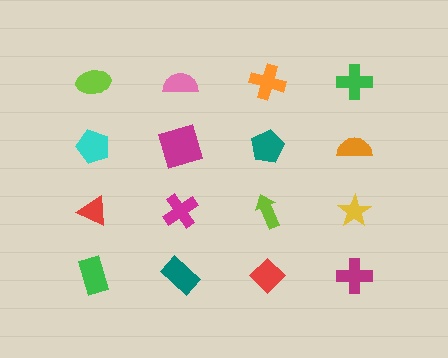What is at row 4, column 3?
A red diamond.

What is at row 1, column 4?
A green cross.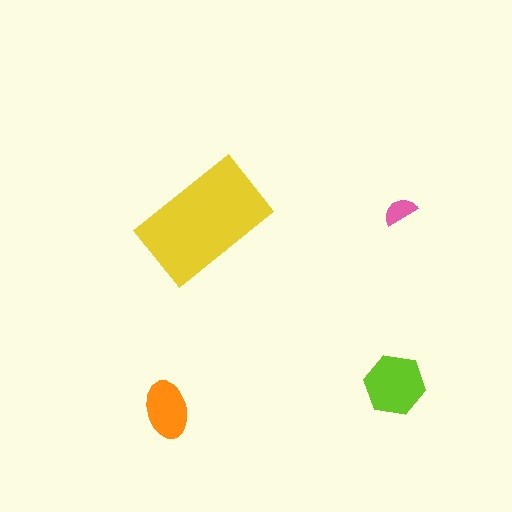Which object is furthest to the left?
The orange ellipse is leftmost.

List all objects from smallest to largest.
The pink semicircle, the orange ellipse, the lime hexagon, the yellow rectangle.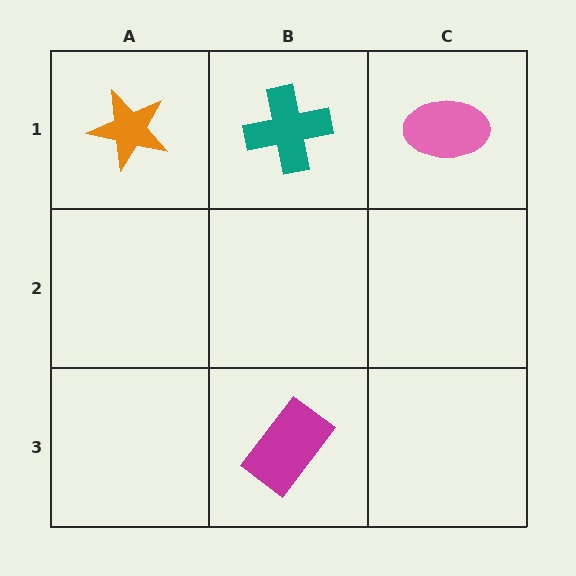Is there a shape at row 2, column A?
No, that cell is empty.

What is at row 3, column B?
A magenta rectangle.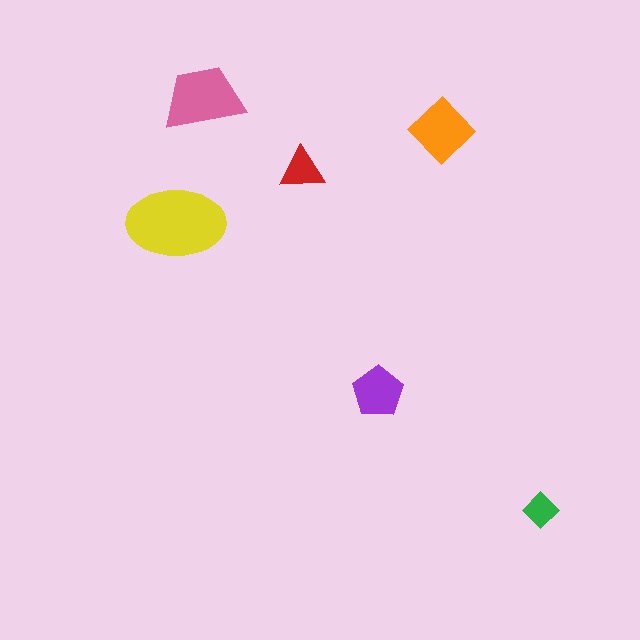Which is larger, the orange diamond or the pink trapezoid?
The pink trapezoid.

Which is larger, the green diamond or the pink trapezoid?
The pink trapezoid.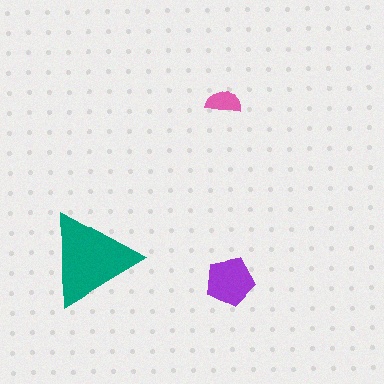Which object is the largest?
The teal triangle.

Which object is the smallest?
The pink semicircle.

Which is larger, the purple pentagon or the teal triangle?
The teal triangle.